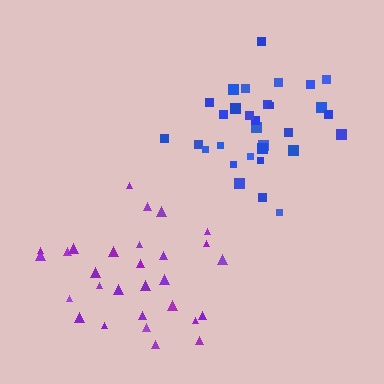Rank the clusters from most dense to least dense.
blue, purple.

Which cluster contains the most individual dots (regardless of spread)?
Blue (31).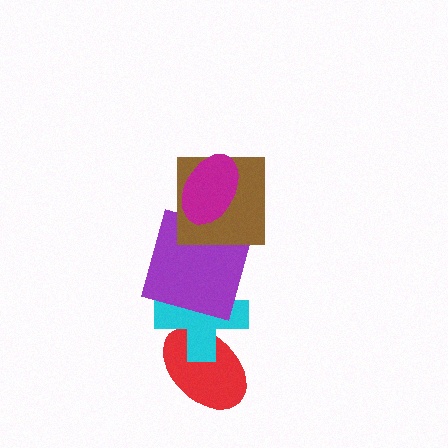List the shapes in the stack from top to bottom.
From top to bottom: the magenta ellipse, the brown square, the purple square, the cyan cross, the red ellipse.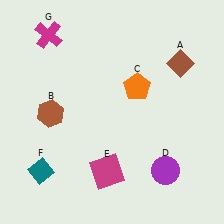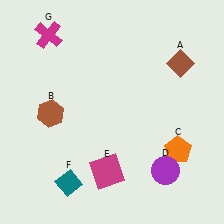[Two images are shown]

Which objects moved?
The objects that moved are: the orange pentagon (C), the teal diamond (F).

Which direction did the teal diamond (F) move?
The teal diamond (F) moved right.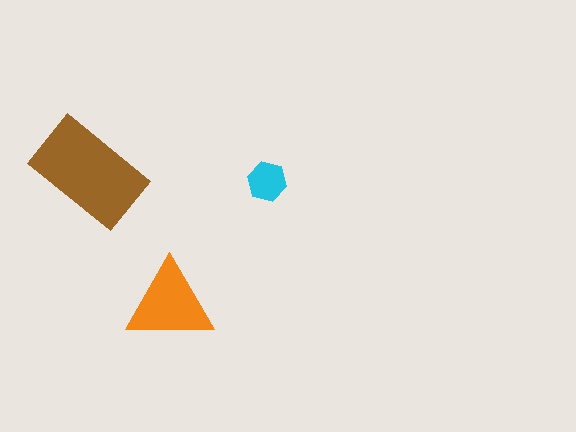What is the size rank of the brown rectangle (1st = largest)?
1st.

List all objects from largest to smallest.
The brown rectangle, the orange triangle, the cyan hexagon.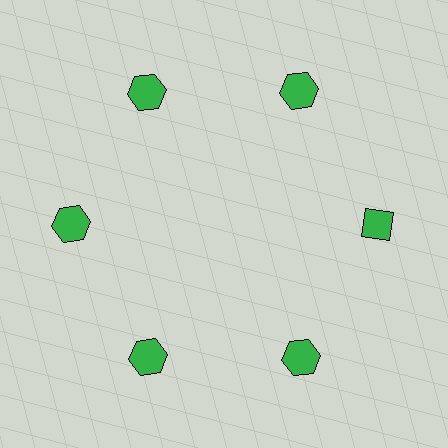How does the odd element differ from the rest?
It has a different shape: diamond instead of hexagon.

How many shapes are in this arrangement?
There are 6 shapes arranged in a ring pattern.